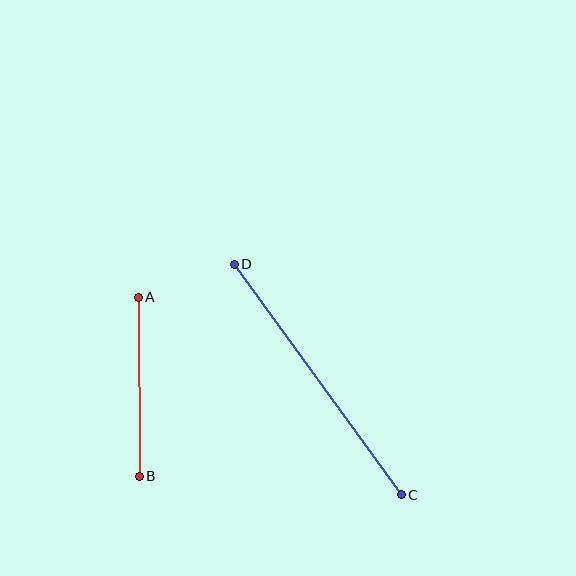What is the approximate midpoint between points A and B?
The midpoint is at approximately (139, 387) pixels.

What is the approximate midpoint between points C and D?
The midpoint is at approximately (318, 379) pixels.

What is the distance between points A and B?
The distance is approximately 179 pixels.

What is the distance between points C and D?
The distance is approximately 285 pixels.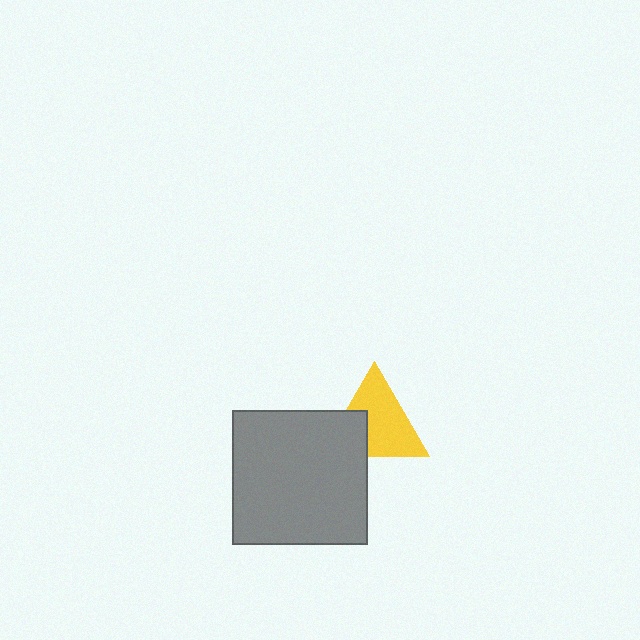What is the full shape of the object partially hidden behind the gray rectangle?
The partially hidden object is a yellow triangle.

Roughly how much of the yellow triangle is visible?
Most of it is visible (roughly 69%).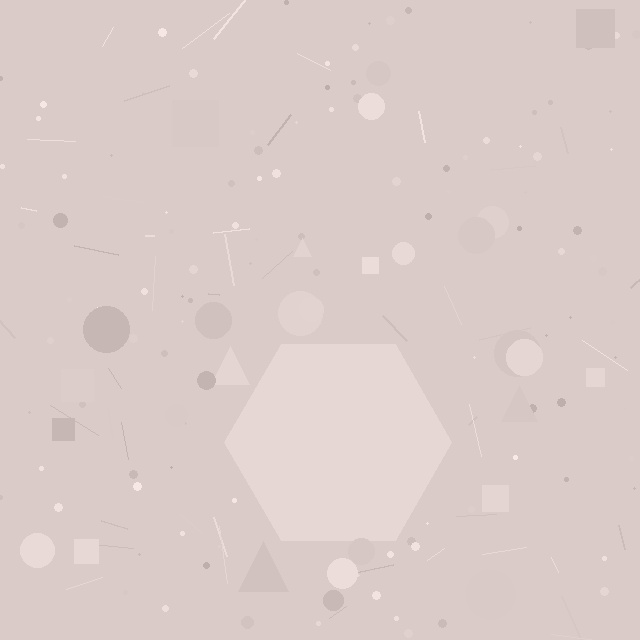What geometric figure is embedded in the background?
A hexagon is embedded in the background.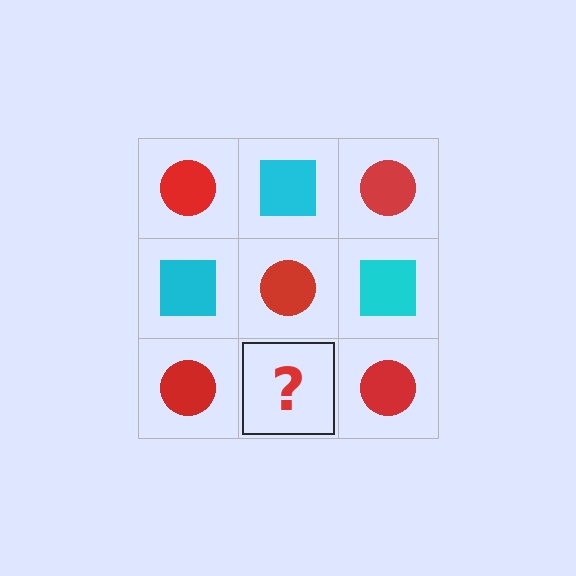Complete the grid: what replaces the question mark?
The question mark should be replaced with a cyan square.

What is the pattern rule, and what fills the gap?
The rule is that it alternates red circle and cyan square in a checkerboard pattern. The gap should be filled with a cyan square.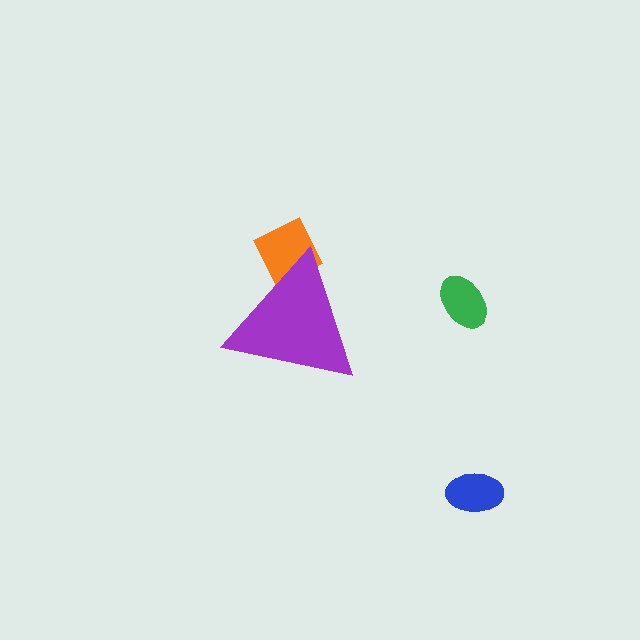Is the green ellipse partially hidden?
No, the green ellipse is fully visible.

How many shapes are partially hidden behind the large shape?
1 shape is partially hidden.